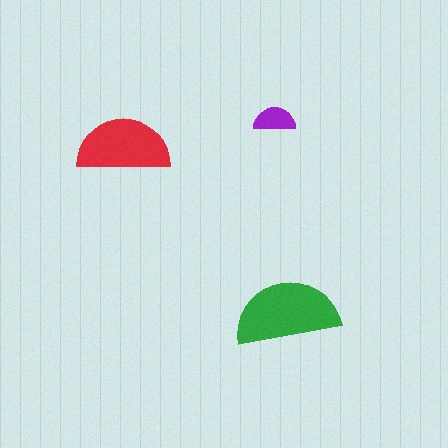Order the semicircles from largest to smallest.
the green one, the red one, the purple one.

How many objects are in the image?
There are 3 objects in the image.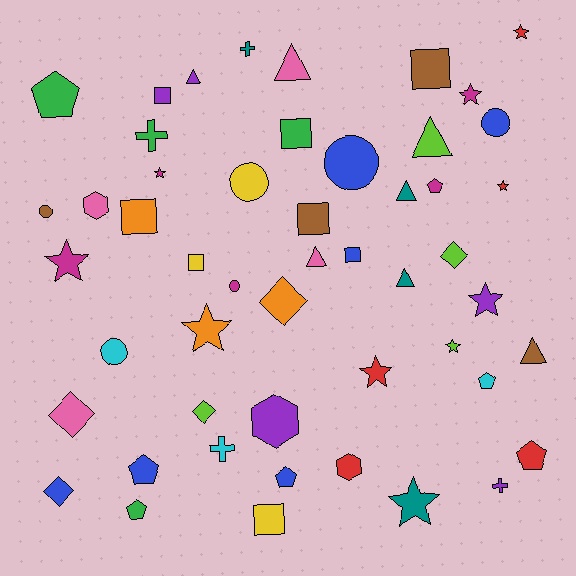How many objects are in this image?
There are 50 objects.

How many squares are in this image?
There are 8 squares.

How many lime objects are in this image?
There are 4 lime objects.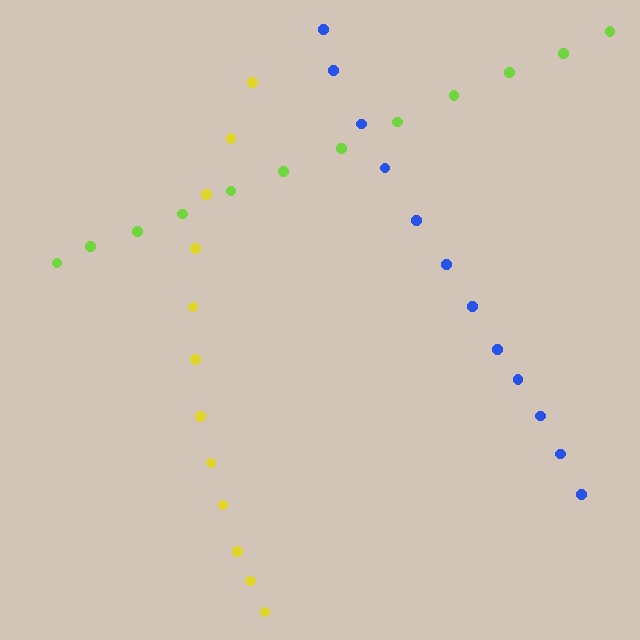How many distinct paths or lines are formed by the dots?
There are 3 distinct paths.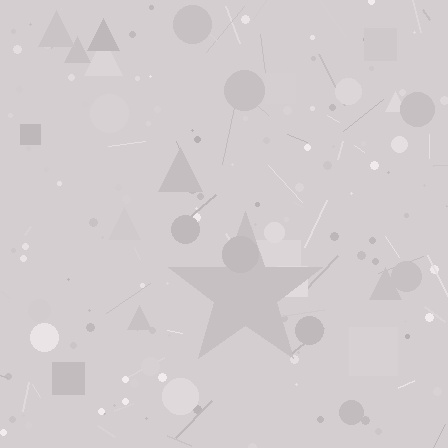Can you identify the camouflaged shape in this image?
The camouflaged shape is a star.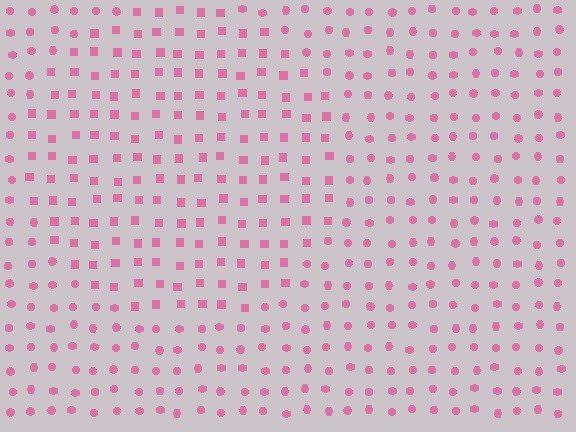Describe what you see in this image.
The image is filled with small pink elements arranged in a uniform grid. A circle-shaped region contains squares, while the surrounding area contains circles. The boundary is defined purely by the change in element shape.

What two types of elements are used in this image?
The image uses squares inside the circle region and circles outside it.